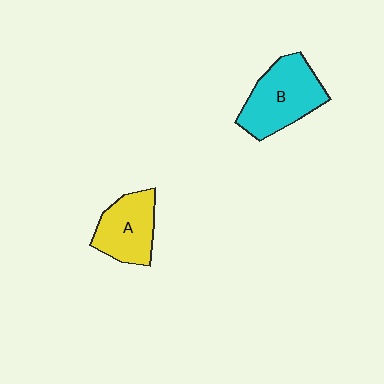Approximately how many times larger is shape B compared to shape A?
Approximately 1.3 times.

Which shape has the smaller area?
Shape A (yellow).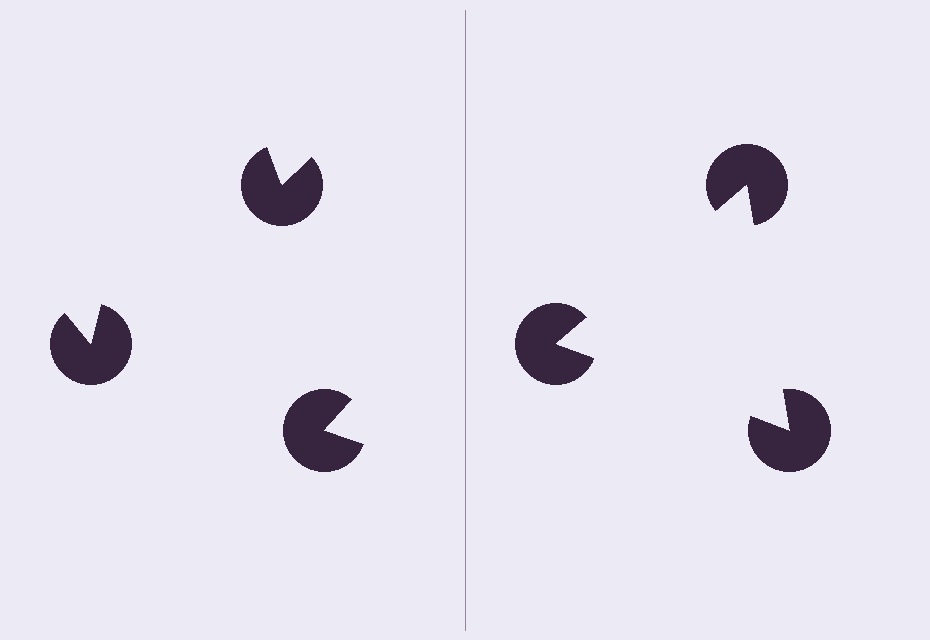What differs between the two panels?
The pac-man discs are positioned identically on both sides; only the wedge orientations differ. On the right they align to a triangle; on the left they are misaligned.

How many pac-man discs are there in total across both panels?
6 — 3 on each side.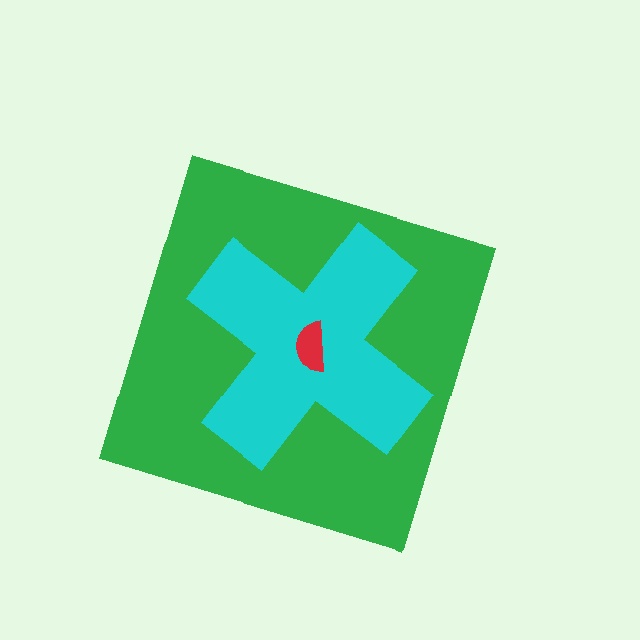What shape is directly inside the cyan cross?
The red semicircle.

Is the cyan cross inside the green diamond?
Yes.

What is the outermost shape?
The green diamond.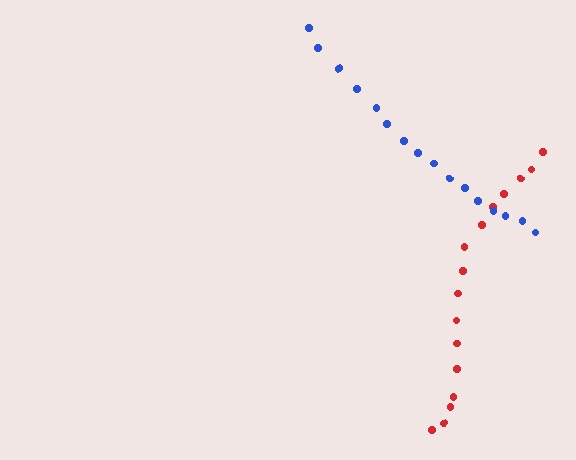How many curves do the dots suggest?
There are 2 distinct paths.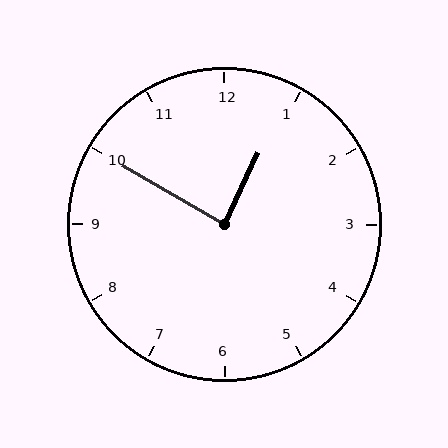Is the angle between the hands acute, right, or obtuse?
It is right.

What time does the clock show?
12:50.